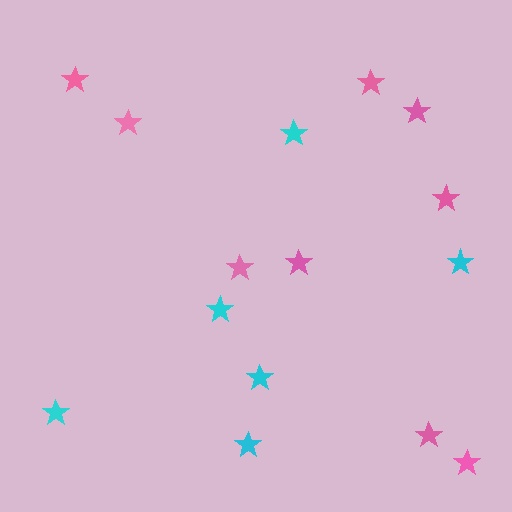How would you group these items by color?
There are 2 groups: one group of pink stars (9) and one group of cyan stars (6).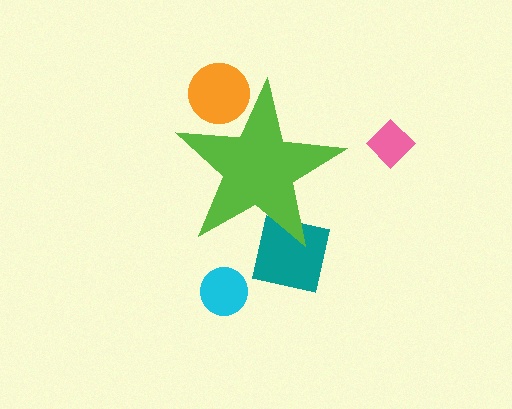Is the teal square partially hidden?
Yes, the teal square is partially hidden behind the lime star.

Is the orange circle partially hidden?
Yes, the orange circle is partially hidden behind the lime star.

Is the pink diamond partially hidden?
No, the pink diamond is fully visible.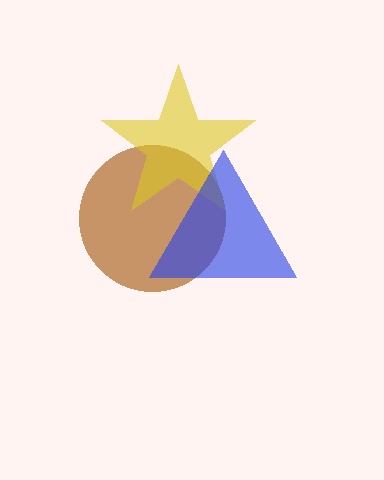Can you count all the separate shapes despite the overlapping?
Yes, there are 3 separate shapes.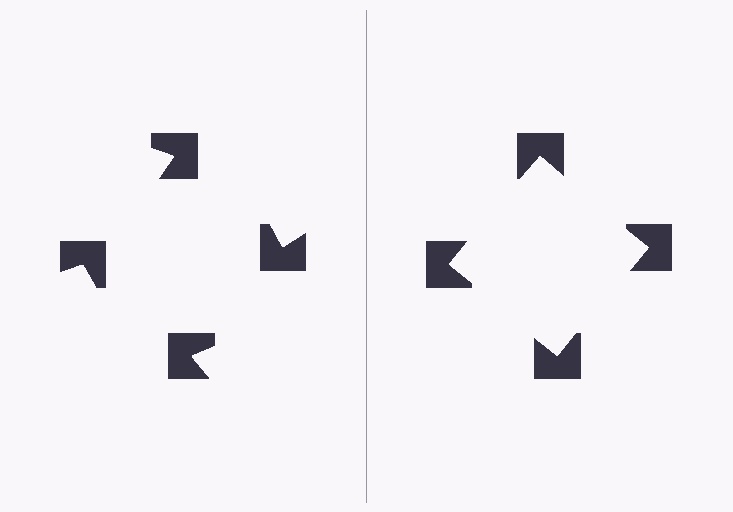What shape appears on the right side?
An illusory square.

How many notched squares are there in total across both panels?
8 — 4 on each side.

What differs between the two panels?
The notched squares are positioned identically on both sides; only the wedge orientations differ. On the right they align to a square; on the left they are misaligned.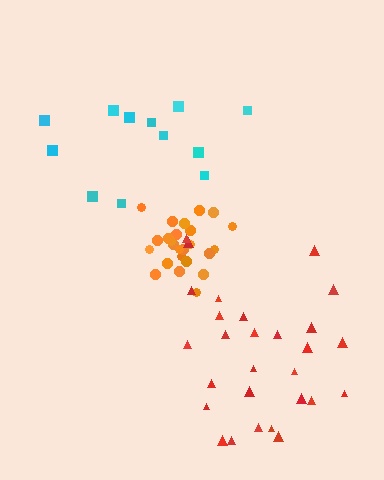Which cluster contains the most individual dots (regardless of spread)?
Red (28).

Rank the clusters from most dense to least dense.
orange, red, cyan.